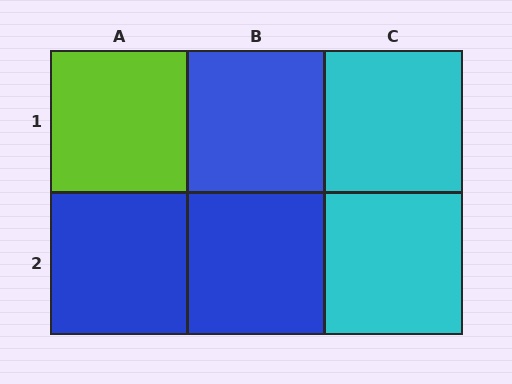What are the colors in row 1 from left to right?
Lime, blue, cyan.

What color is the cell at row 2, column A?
Blue.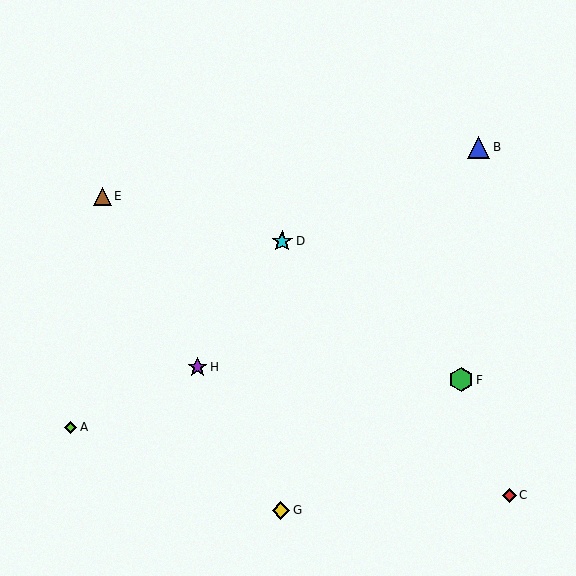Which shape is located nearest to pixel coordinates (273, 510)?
The yellow diamond (labeled G) at (281, 510) is nearest to that location.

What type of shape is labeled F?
Shape F is a green hexagon.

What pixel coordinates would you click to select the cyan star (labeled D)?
Click at (282, 241) to select the cyan star D.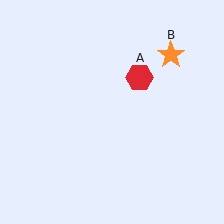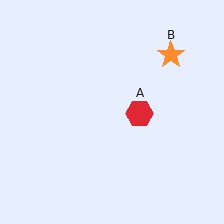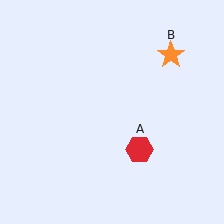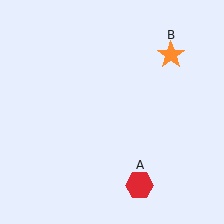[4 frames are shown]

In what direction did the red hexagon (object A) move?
The red hexagon (object A) moved down.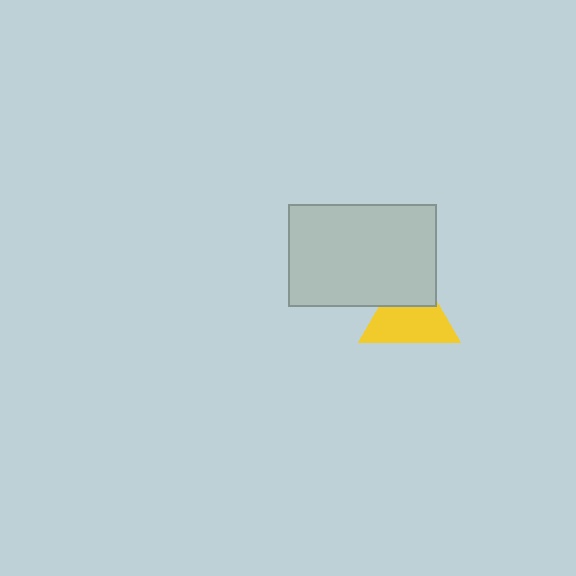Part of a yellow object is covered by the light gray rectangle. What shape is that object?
It is a triangle.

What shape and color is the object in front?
The object in front is a light gray rectangle.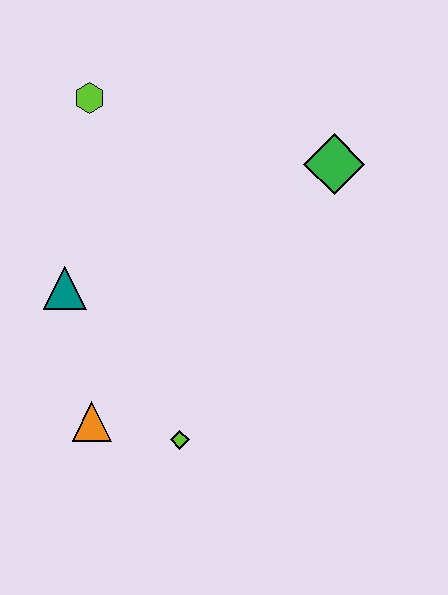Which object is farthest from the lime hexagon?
The lime diamond is farthest from the lime hexagon.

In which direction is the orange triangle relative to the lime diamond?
The orange triangle is to the left of the lime diamond.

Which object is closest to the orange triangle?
The lime diamond is closest to the orange triangle.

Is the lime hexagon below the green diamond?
No